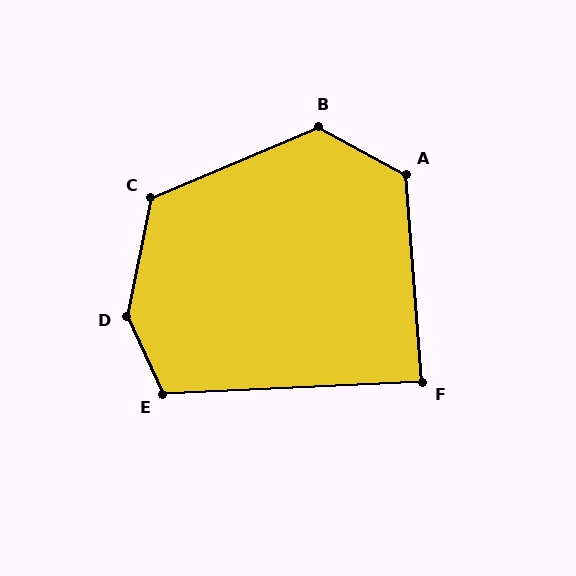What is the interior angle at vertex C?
Approximately 125 degrees (obtuse).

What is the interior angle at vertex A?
Approximately 123 degrees (obtuse).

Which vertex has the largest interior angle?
D, at approximately 143 degrees.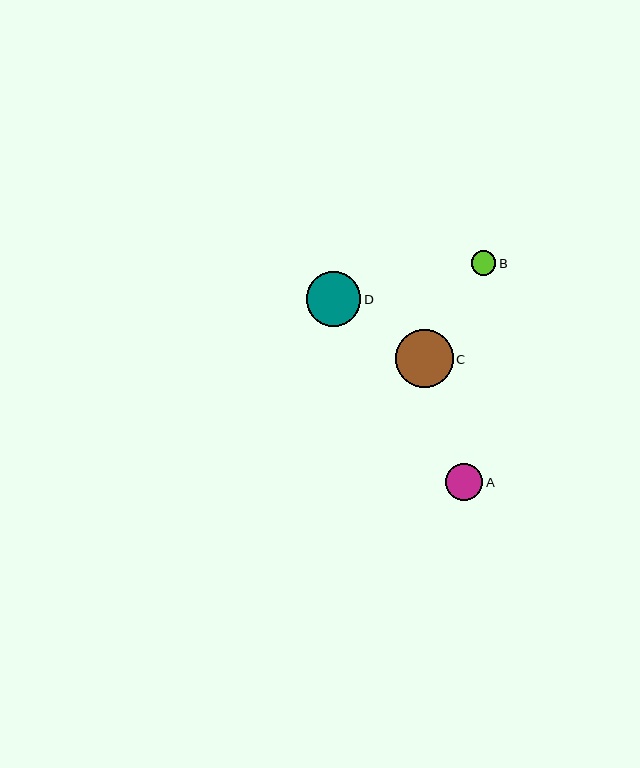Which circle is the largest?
Circle C is the largest with a size of approximately 58 pixels.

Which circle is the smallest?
Circle B is the smallest with a size of approximately 24 pixels.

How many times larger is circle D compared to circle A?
Circle D is approximately 1.5 times the size of circle A.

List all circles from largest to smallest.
From largest to smallest: C, D, A, B.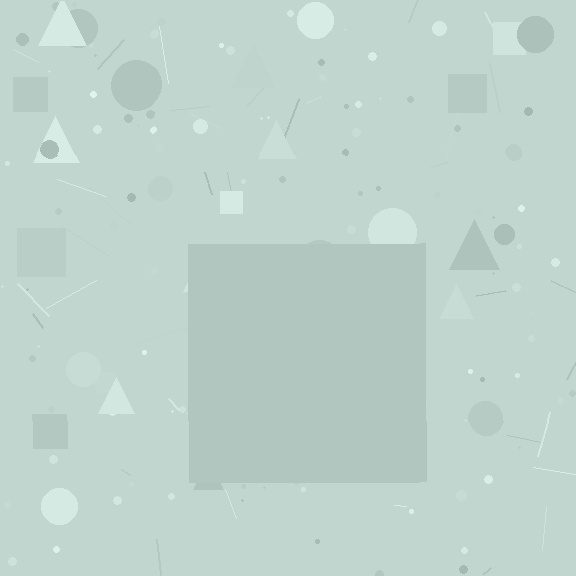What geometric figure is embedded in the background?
A square is embedded in the background.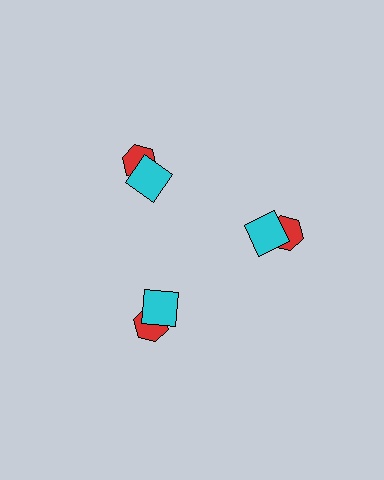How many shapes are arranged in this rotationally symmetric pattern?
There are 6 shapes, arranged in 3 groups of 2.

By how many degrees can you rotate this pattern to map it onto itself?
The pattern maps onto itself every 120 degrees of rotation.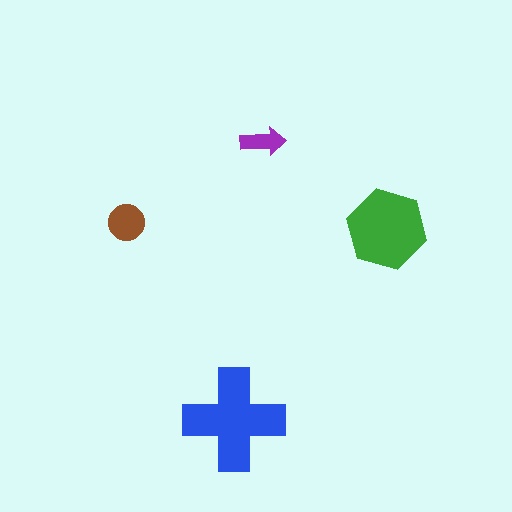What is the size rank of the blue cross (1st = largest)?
1st.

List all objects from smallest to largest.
The purple arrow, the brown circle, the green hexagon, the blue cross.